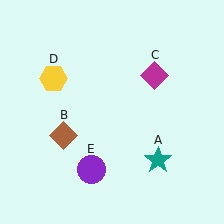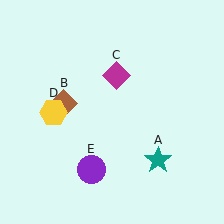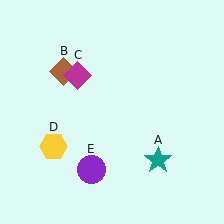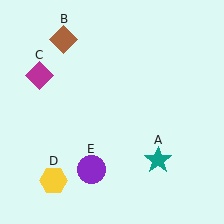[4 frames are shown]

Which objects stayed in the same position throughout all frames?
Teal star (object A) and purple circle (object E) remained stationary.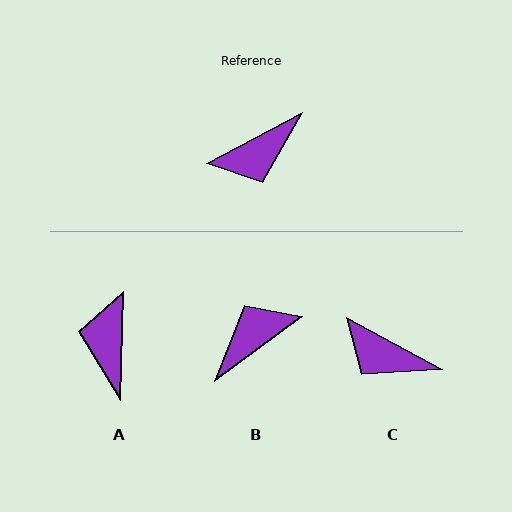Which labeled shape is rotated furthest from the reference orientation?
B, about 172 degrees away.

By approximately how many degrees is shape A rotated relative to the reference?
Approximately 120 degrees clockwise.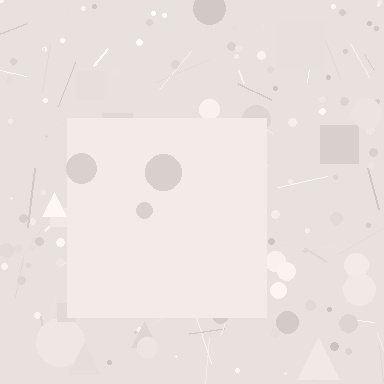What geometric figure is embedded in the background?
A square is embedded in the background.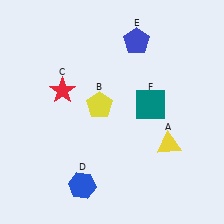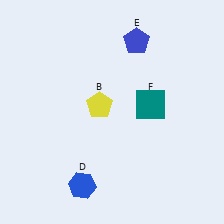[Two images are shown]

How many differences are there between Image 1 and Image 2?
There are 2 differences between the two images.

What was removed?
The yellow triangle (A), the red star (C) were removed in Image 2.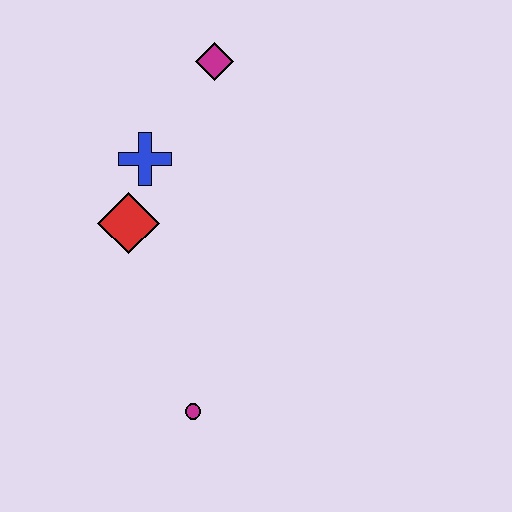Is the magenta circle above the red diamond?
No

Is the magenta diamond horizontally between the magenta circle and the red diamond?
No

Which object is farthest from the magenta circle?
The magenta diamond is farthest from the magenta circle.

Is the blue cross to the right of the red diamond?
Yes